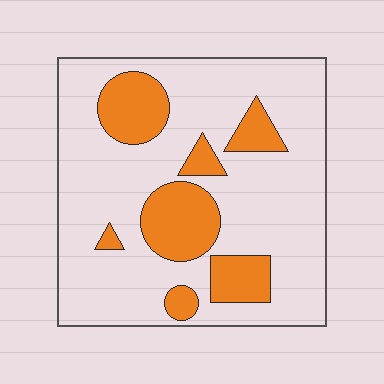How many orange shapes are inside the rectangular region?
7.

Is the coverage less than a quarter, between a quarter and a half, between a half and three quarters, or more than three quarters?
Less than a quarter.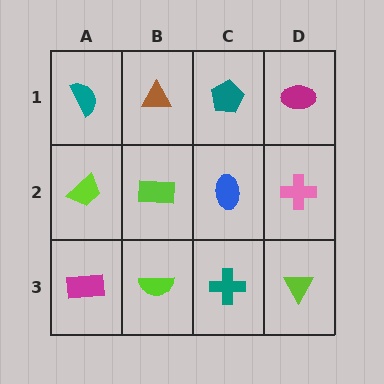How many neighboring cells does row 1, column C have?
3.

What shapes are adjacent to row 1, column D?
A pink cross (row 2, column D), a teal pentagon (row 1, column C).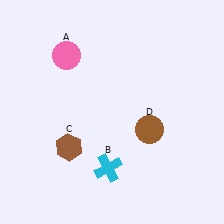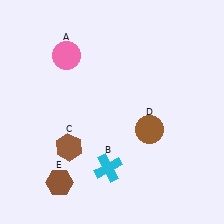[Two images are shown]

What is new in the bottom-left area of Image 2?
A brown hexagon (E) was added in the bottom-left area of Image 2.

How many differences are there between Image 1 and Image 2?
There is 1 difference between the two images.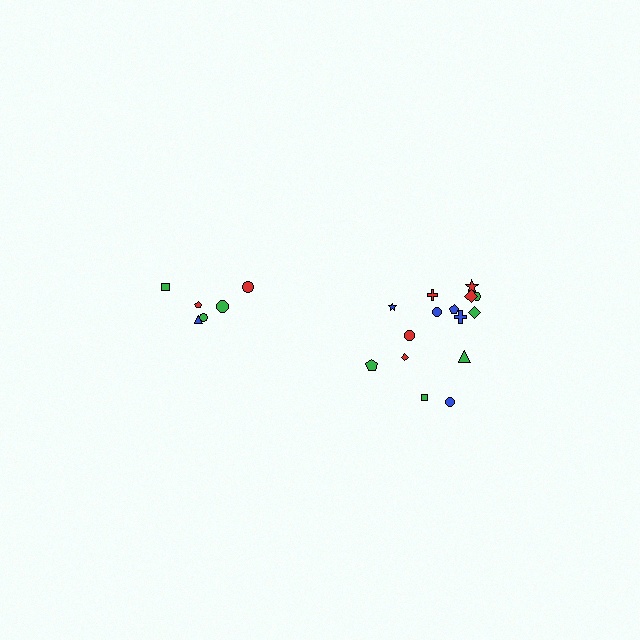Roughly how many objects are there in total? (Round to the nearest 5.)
Roughly 20 objects in total.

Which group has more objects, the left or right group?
The right group.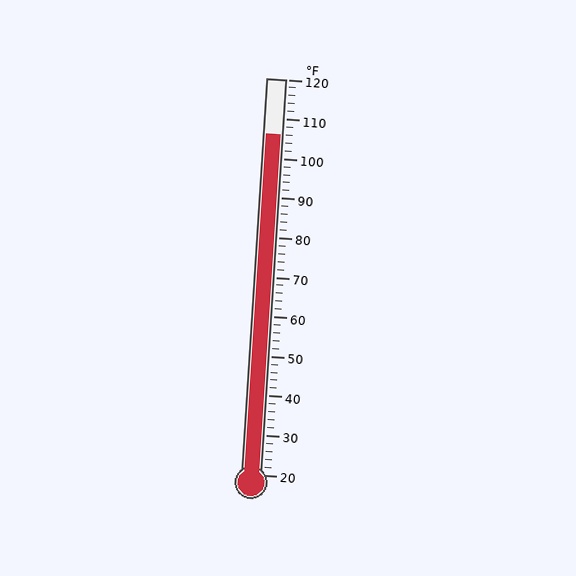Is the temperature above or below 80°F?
The temperature is above 80°F.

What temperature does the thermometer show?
The thermometer shows approximately 106°F.